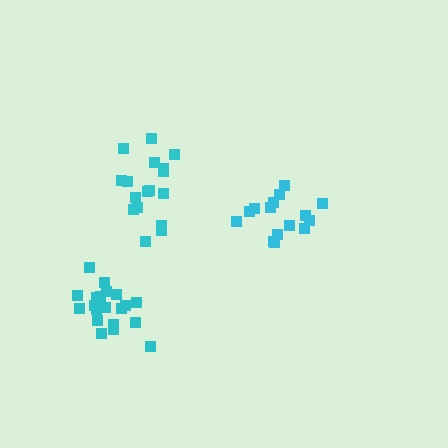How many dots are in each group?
Group 1: 17 dots, Group 2: 15 dots, Group 3: 21 dots (53 total).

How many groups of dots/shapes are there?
There are 3 groups.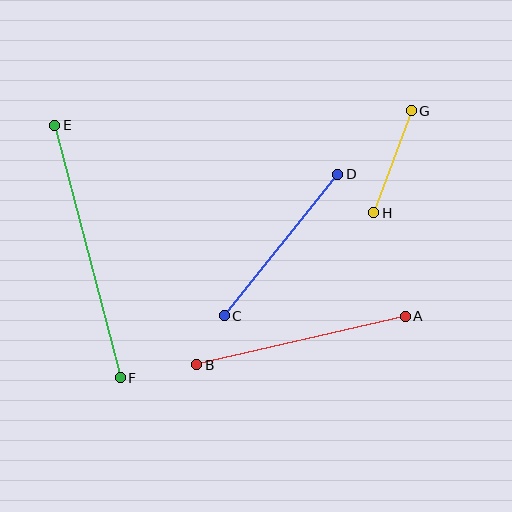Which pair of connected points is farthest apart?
Points E and F are farthest apart.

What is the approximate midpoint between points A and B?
The midpoint is at approximately (301, 340) pixels.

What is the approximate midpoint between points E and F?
The midpoint is at approximately (88, 251) pixels.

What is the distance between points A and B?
The distance is approximately 214 pixels.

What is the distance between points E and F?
The distance is approximately 261 pixels.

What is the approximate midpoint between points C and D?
The midpoint is at approximately (281, 245) pixels.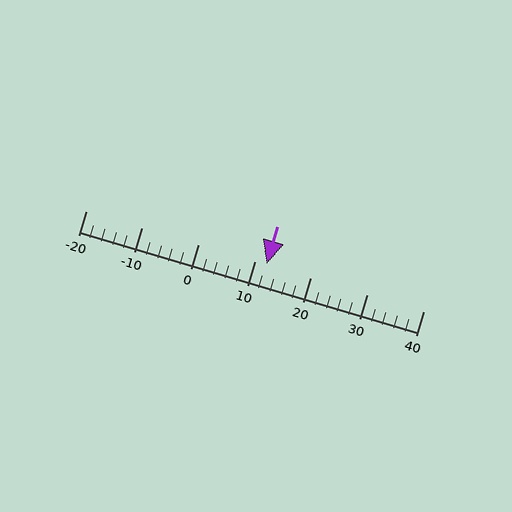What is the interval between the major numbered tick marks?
The major tick marks are spaced 10 units apart.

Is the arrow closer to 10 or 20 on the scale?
The arrow is closer to 10.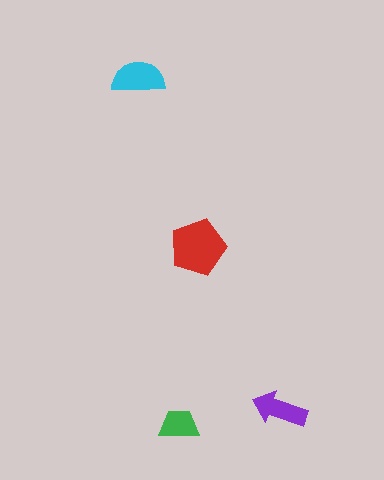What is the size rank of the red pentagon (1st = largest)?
1st.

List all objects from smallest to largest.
The green trapezoid, the purple arrow, the cyan semicircle, the red pentagon.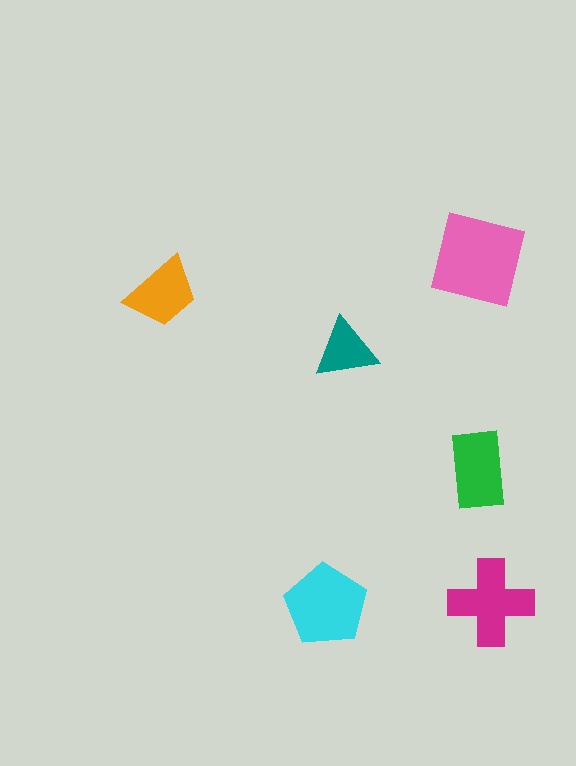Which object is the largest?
The pink square.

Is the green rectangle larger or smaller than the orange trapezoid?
Larger.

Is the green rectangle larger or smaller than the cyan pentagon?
Smaller.